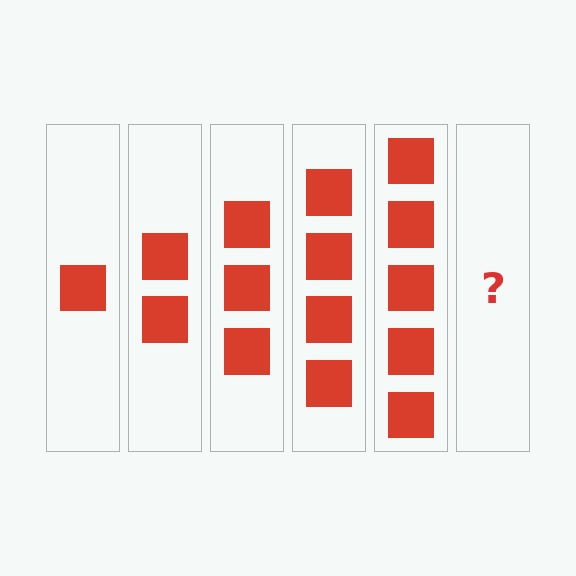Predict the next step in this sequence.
The next step is 6 squares.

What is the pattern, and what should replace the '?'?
The pattern is that each step adds one more square. The '?' should be 6 squares.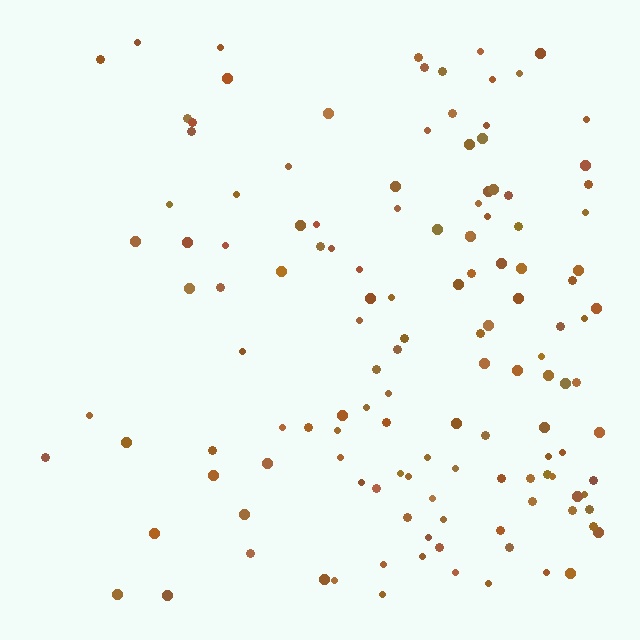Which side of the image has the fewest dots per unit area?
The left.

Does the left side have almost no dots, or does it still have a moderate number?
Still a moderate number, just noticeably fewer than the right.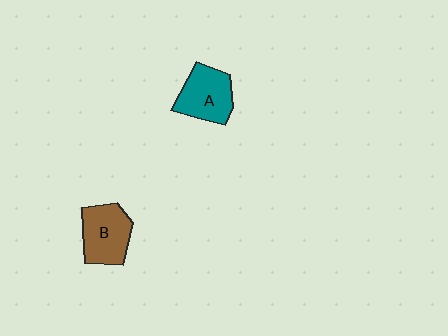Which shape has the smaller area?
Shape A (teal).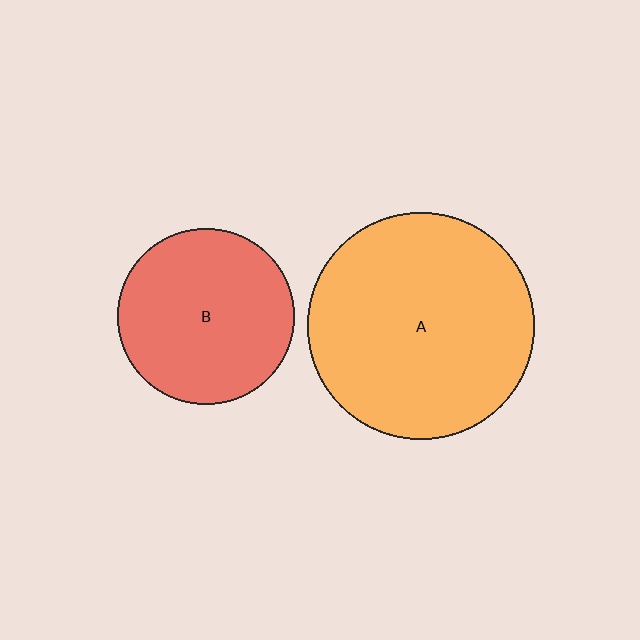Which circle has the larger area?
Circle A (orange).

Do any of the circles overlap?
No, none of the circles overlap.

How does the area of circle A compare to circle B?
Approximately 1.6 times.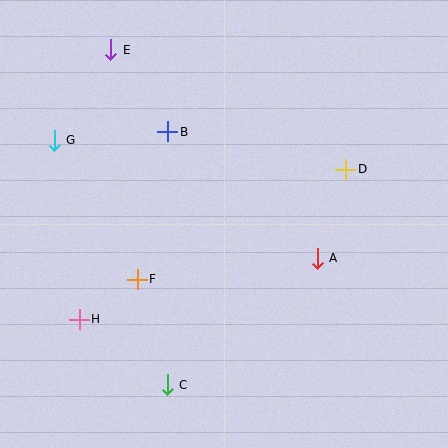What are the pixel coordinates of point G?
Point G is at (54, 140).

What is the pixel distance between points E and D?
The distance between E and D is 264 pixels.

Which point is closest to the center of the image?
Point A at (317, 258) is closest to the center.